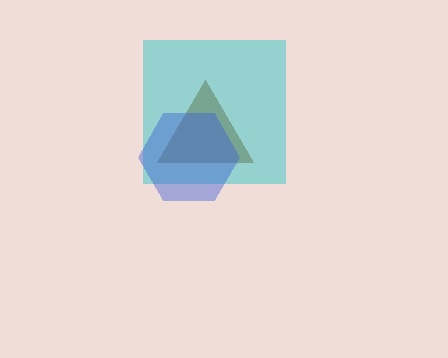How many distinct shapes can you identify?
There are 3 distinct shapes: a brown triangle, a cyan square, a blue hexagon.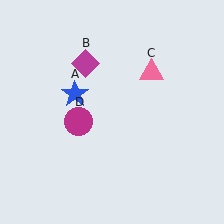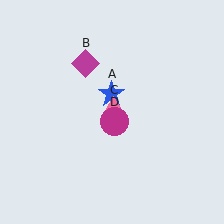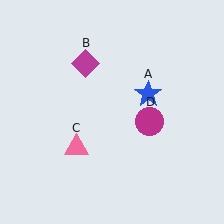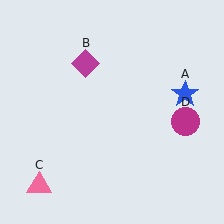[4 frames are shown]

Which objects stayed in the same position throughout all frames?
Magenta diamond (object B) remained stationary.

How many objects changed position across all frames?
3 objects changed position: blue star (object A), pink triangle (object C), magenta circle (object D).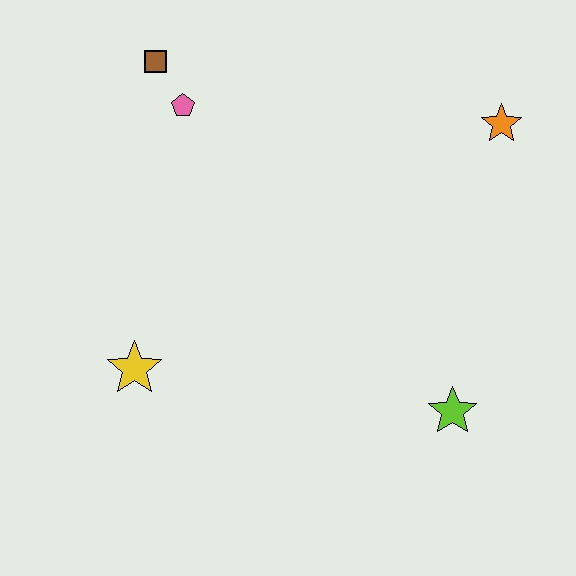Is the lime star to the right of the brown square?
Yes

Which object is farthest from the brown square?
The lime star is farthest from the brown square.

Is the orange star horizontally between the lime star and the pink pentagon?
No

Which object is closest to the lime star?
The orange star is closest to the lime star.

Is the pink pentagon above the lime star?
Yes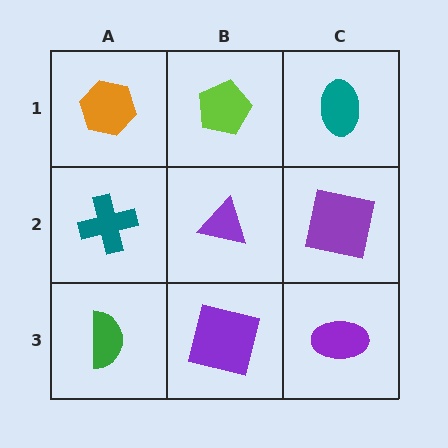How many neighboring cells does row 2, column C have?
3.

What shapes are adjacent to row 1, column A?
A teal cross (row 2, column A), a lime pentagon (row 1, column B).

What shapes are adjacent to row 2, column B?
A lime pentagon (row 1, column B), a purple square (row 3, column B), a teal cross (row 2, column A), a purple square (row 2, column C).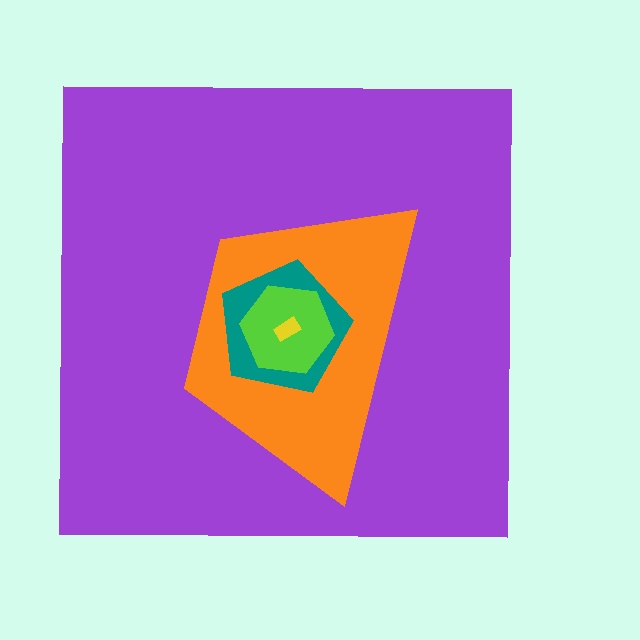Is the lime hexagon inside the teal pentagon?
Yes.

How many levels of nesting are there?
5.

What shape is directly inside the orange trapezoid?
The teal pentagon.